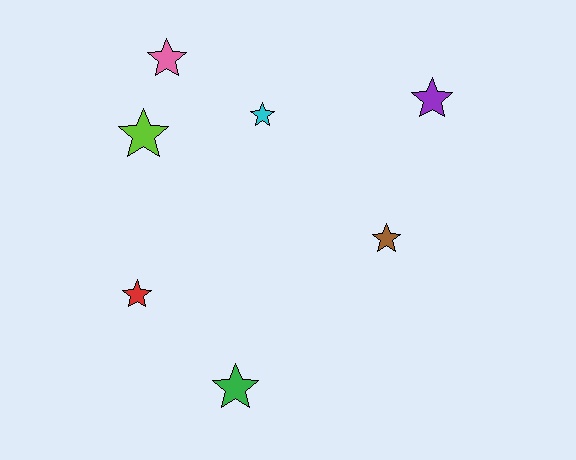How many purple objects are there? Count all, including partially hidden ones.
There is 1 purple object.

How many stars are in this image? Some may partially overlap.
There are 7 stars.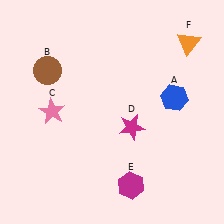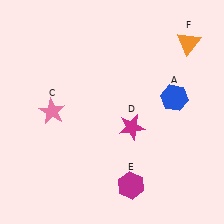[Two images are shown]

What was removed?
The brown circle (B) was removed in Image 2.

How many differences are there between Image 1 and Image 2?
There is 1 difference between the two images.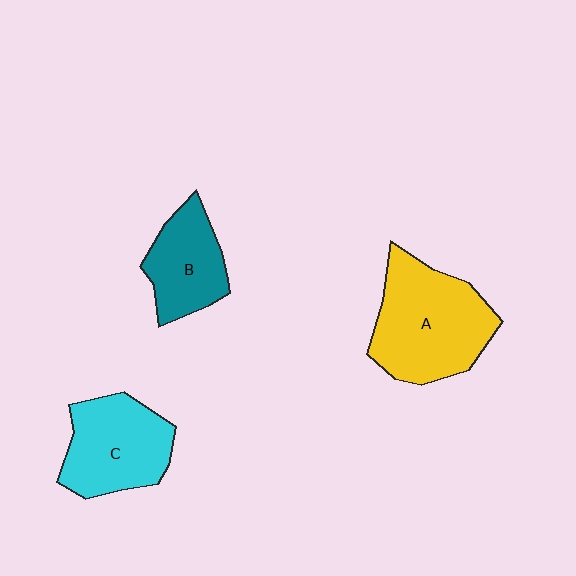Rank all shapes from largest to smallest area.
From largest to smallest: A (yellow), C (cyan), B (teal).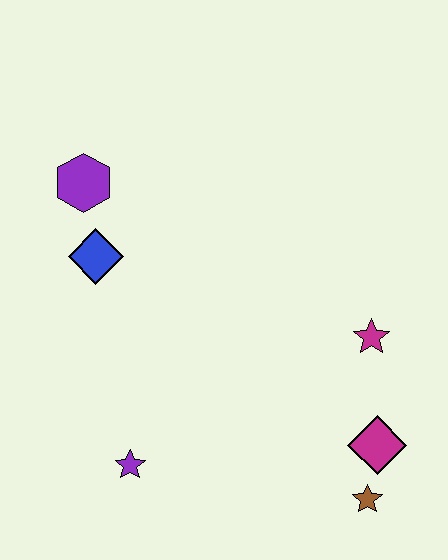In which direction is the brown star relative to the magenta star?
The brown star is below the magenta star.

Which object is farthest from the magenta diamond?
The purple hexagon is farthest from the magenta diamond.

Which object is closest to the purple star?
The blue diamond is closest to the purple star.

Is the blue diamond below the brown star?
No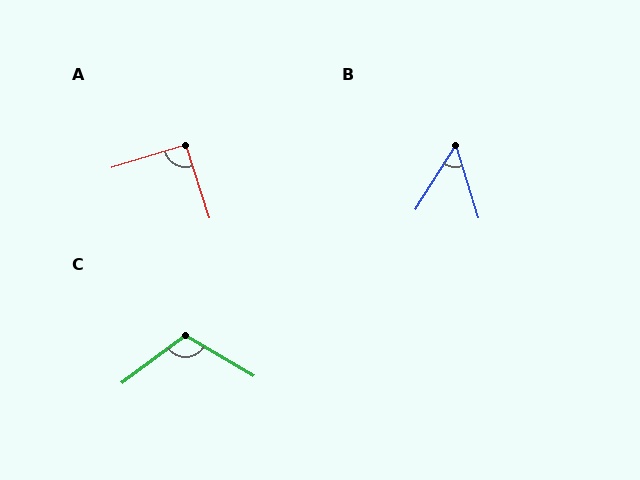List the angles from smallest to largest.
B (50°), A (91°), C (113°).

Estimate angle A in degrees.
Approximately 91 degrees.